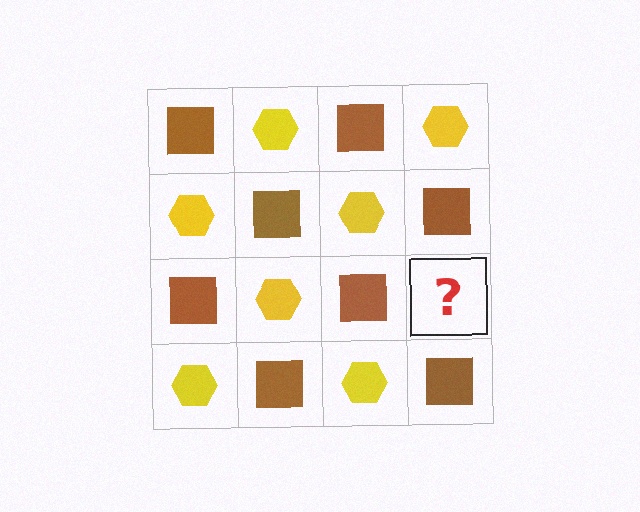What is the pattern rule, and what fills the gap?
The rule is that it alternates brown square and yellow hexagon in a checkerboard pattern. The gap should be filled with a yellow hexagon.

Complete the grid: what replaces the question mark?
The question mark should be replaced with a yellow hexagon.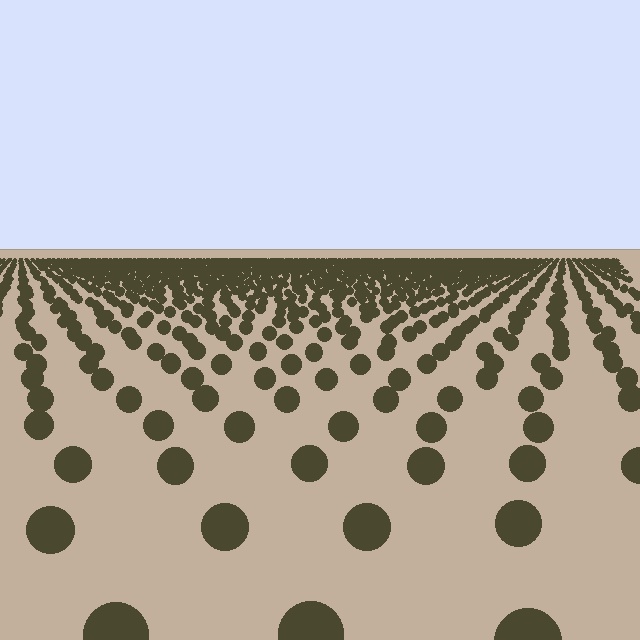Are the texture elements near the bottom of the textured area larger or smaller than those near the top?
Larger. Near the bottom, elements are closer to the viewer and appear at a bigger on-screen size.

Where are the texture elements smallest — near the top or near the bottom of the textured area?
Near the top.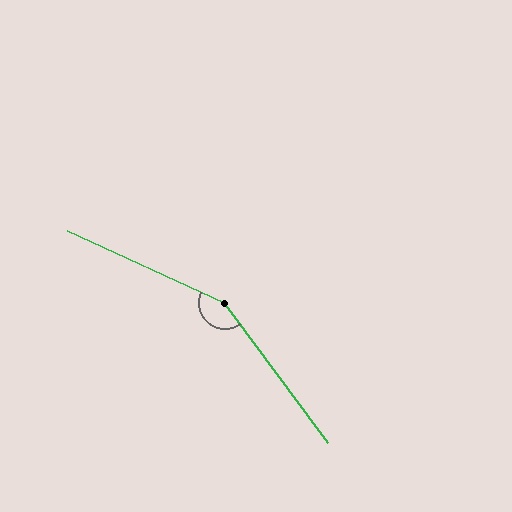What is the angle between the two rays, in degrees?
Approximately 151 degrees.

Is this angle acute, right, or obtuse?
It is obtuse.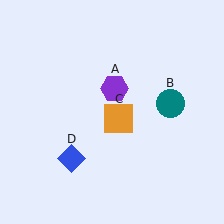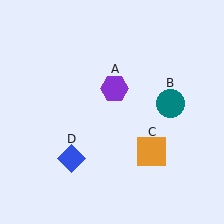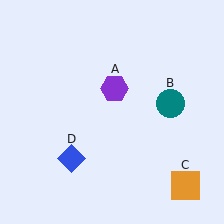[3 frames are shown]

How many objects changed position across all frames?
1 object changed position: orange square (object C).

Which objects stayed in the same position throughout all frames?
Purple hexagon (object A) and teal circle (object B) and blue diamond (object D) remained stationary.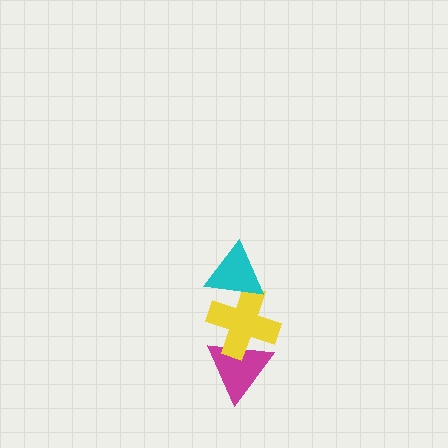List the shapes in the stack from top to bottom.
From top to bottom: the cyan triangle, the yellow cross, the magenta triangle.